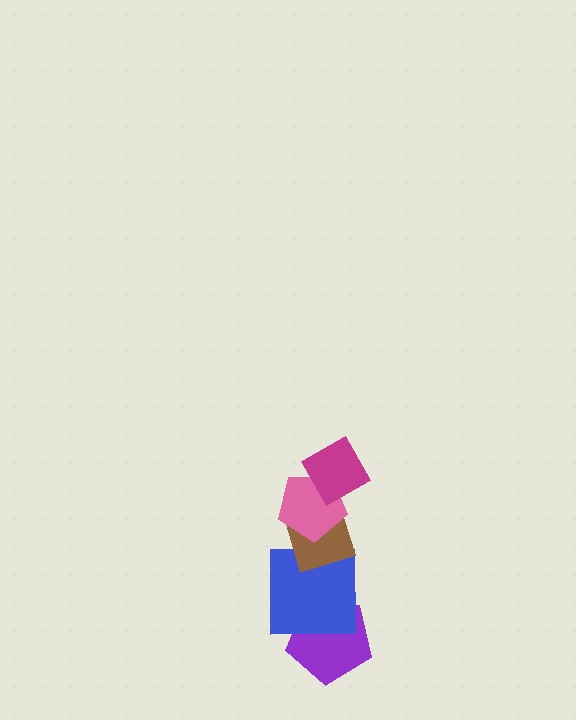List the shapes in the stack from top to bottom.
From top to bottom: the magenta diamond, the pink pentagon, the brown diamond, the blue square, the purple pentagon.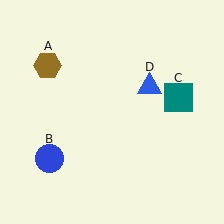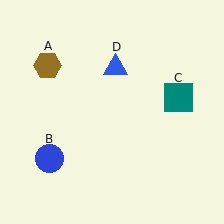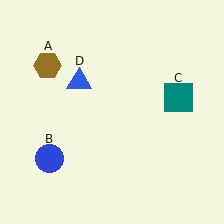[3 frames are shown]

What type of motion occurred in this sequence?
The blue triangle (object D) rotated counterclockwise around the center of the scene.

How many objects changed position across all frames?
1 object changed position: blue triangle (object D).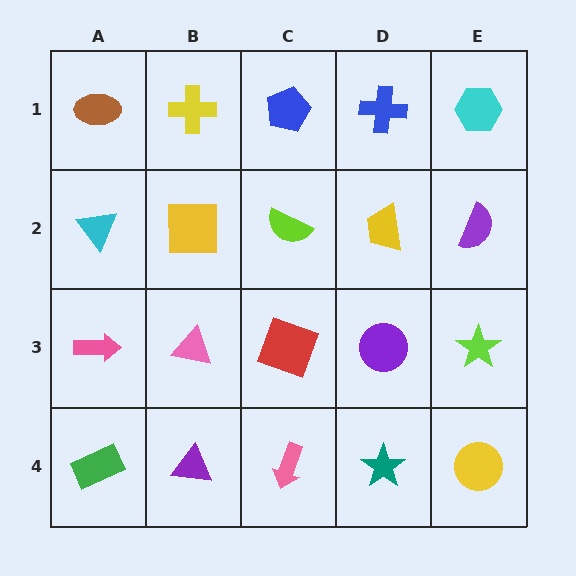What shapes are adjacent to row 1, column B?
A yellow square (row 2, column B), a brown ellipse (row 1, column A), a blue pentagon (row 1, column C).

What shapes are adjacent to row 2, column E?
A cyan hexagon (row 1, column E), a lime star (row 3, column E), a yellow trapezoid (row 2, column D).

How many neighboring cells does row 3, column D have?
4.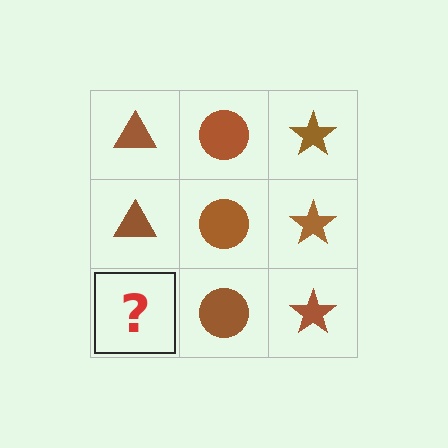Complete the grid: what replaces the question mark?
The question mark should be replaced with a brown triangle.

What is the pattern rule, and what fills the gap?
The rule is that each column has a consistent shape. The gap should be filled with a brown triangle.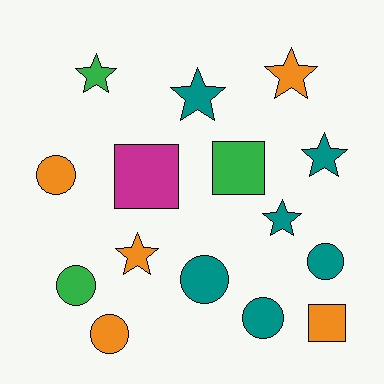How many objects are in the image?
There are 15 objects.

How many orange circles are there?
There are 2 orange circles.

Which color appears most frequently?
Teal, with 6 objects.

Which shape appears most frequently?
Star, with 6 objects.